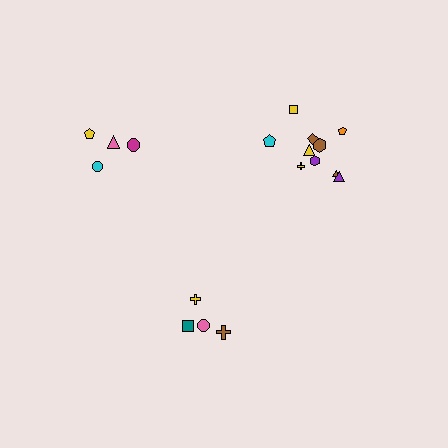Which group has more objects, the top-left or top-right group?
The top-right group.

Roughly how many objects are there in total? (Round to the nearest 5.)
Roughly 20 objects in total.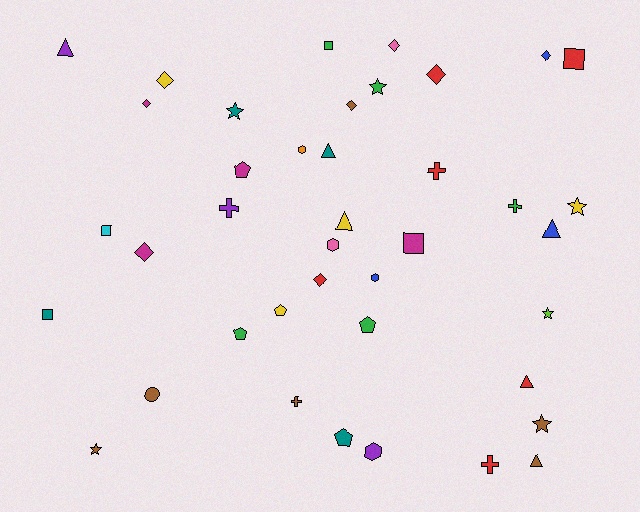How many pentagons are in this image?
There are 5 pentagons.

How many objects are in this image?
There are 40 objects.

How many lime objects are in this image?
There is 1 lime object.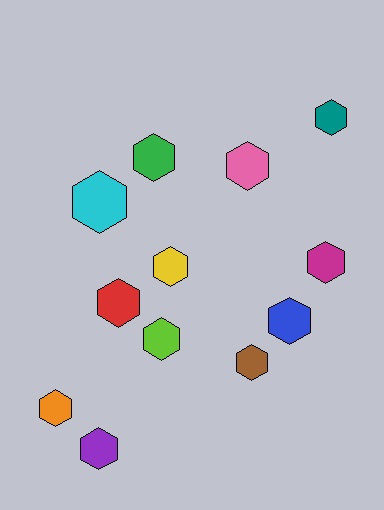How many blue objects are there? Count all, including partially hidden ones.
There is 1 blue object.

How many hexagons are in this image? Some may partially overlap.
There are 12 hexagons.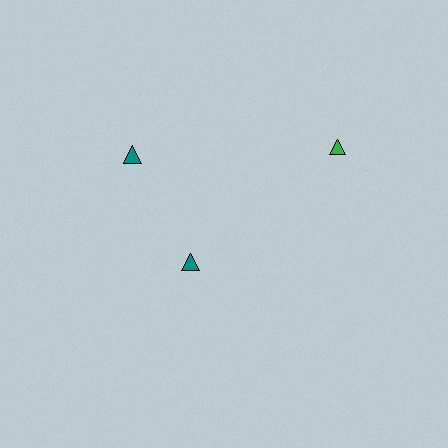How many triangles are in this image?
There are 3 triangles.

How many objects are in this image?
There are 3 objects.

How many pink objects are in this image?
There are no pink objects.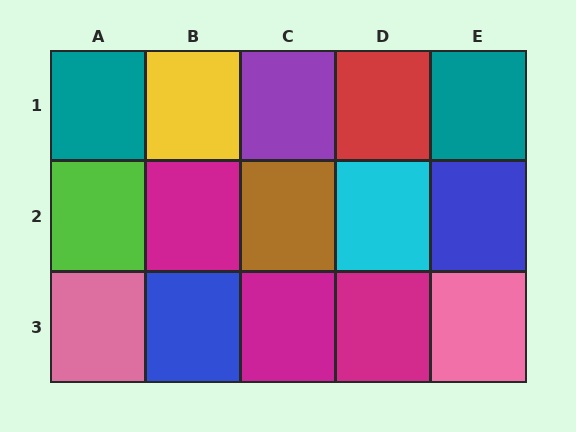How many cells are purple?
1 cell is purple.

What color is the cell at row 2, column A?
Lime.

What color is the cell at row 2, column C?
Brown.